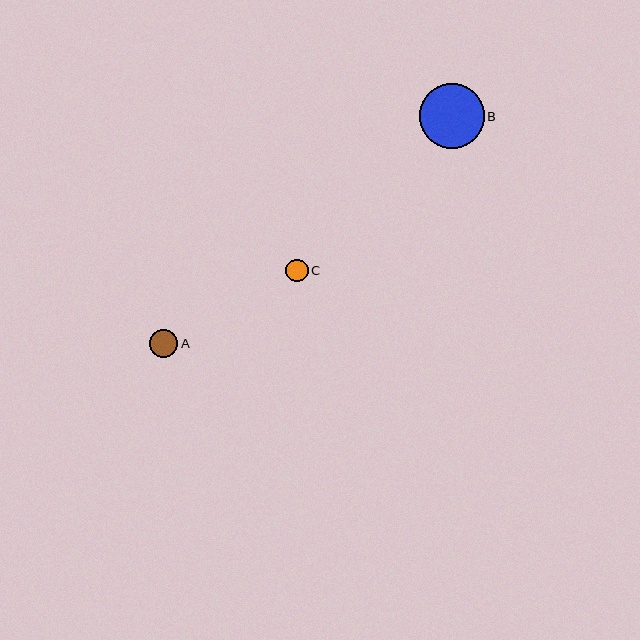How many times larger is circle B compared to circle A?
Circle B is approximately 2.3 times the size of circle A.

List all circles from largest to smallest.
From largest to smallest: B, A, C.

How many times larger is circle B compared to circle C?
Circle B is approximately 2.9 times the size of circle C.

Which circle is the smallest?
Circle C is the smallest with a size of approximately 23 pixels.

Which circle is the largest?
Circle B is the largest with a size of approximately 65 pixels.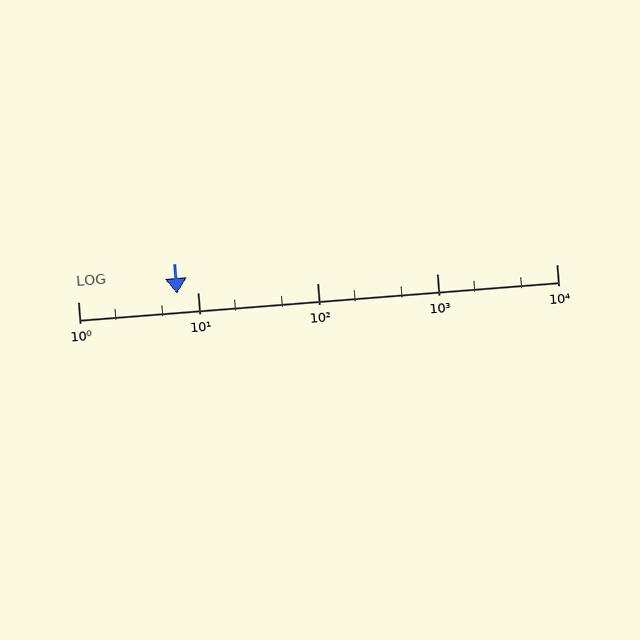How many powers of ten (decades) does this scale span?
The scale spans 4 decades, from 1 to 10000.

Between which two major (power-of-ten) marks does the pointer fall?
The pointer is between 1 and 10.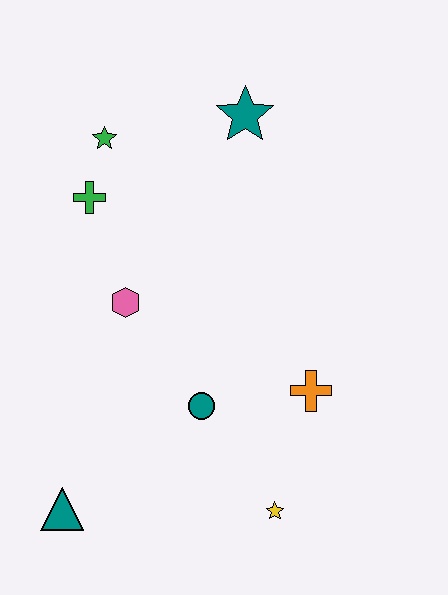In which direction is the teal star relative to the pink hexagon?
The teal star is above the pink hexagon.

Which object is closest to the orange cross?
The teal circle is closest to the orange cross.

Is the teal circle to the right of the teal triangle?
Yes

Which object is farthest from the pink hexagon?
The yellow star is farthest from the pink hexagon.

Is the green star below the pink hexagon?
No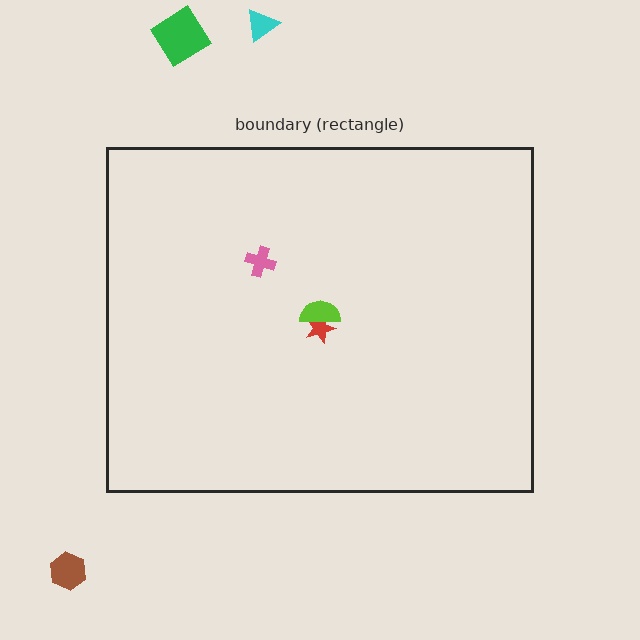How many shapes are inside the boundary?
3 inside, 3 outside.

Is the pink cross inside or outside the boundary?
Inside.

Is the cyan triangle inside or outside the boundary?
Outside.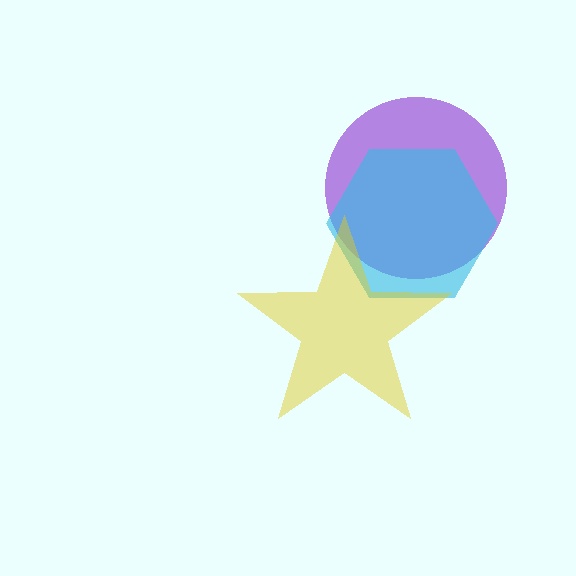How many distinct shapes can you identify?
There are 3 distinct shapes: a purple circle, a cyan hexagon, a yellow star.